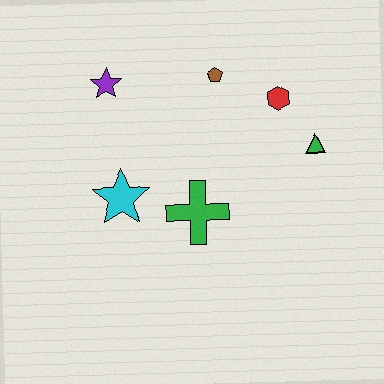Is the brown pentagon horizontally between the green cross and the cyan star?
No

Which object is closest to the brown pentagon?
The red hexagon is closest to the brown pentagon.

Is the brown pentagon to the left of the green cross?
No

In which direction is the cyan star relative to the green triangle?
The cyan star is to the left of the green triangle.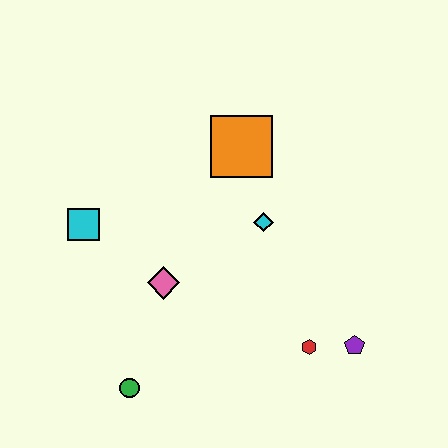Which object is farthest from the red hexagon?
The cyan square is farthest from the red hexagon.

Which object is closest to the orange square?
The cyan diamond is closest to the orange square.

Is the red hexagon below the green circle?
No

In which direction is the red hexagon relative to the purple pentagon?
The red hexagon is to the left of the purple pentagon.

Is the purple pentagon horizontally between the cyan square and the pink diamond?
No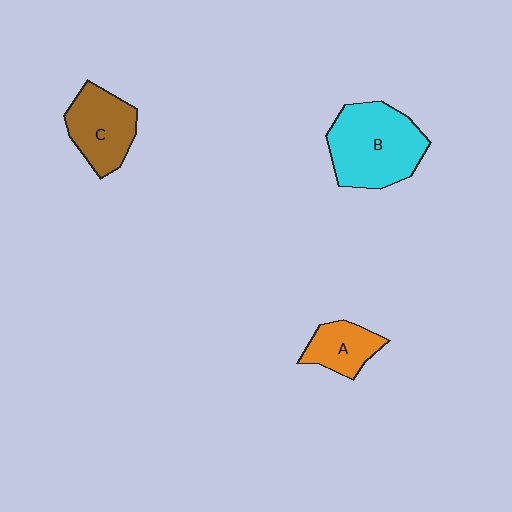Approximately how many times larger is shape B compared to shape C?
Approximately 1.5 times.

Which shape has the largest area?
Shape B (cyan).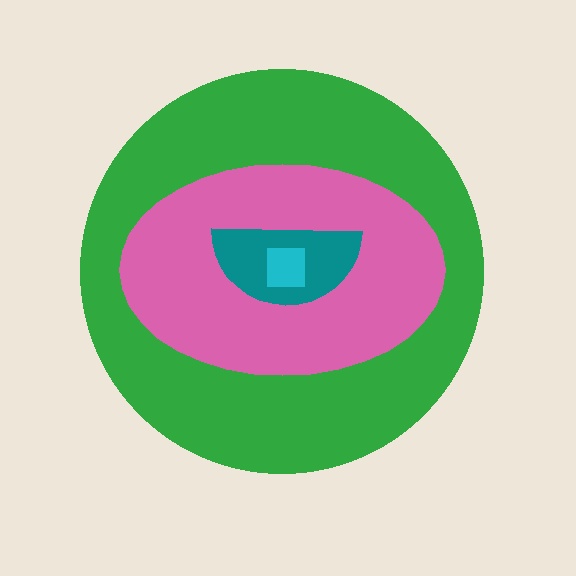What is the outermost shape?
The green circle.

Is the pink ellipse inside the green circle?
Yes.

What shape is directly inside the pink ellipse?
The teal semicircle.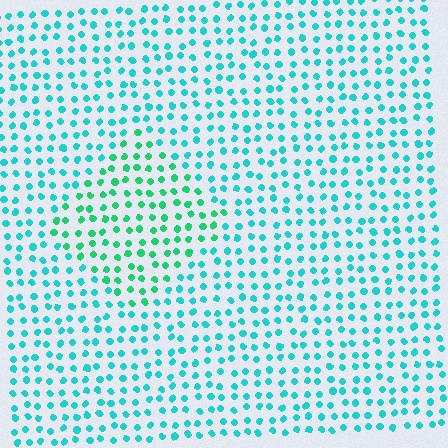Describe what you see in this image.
The image is filled with small cyan elements in a uniform arrangement. A diamond-shaped region is visible where the elements are tinted to a slightly different hue, forming a subtle color boundary.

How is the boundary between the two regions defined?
The boundary is defined purely by a slight shift in hue (about 31 degrees). Spacing, size, and orientation are identical on both sides.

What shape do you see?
I see a diamond.